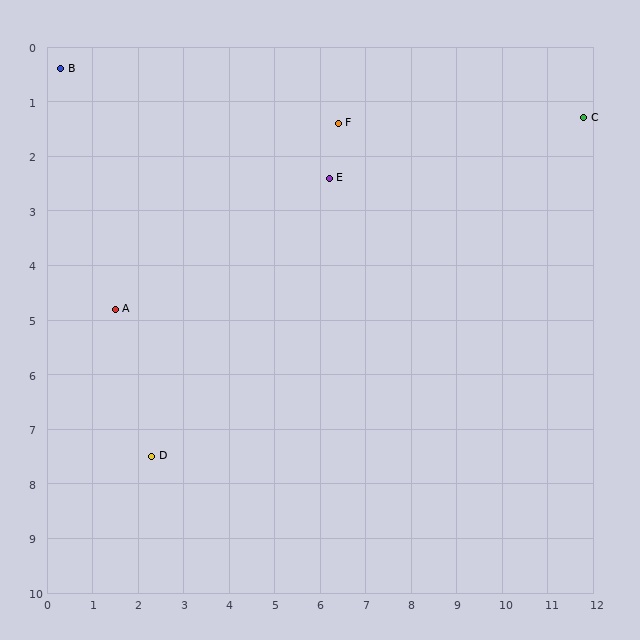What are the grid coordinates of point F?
Point F is at approximately (6.4, 1.4).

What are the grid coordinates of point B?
Point B is at approximately (0.3, 0.4).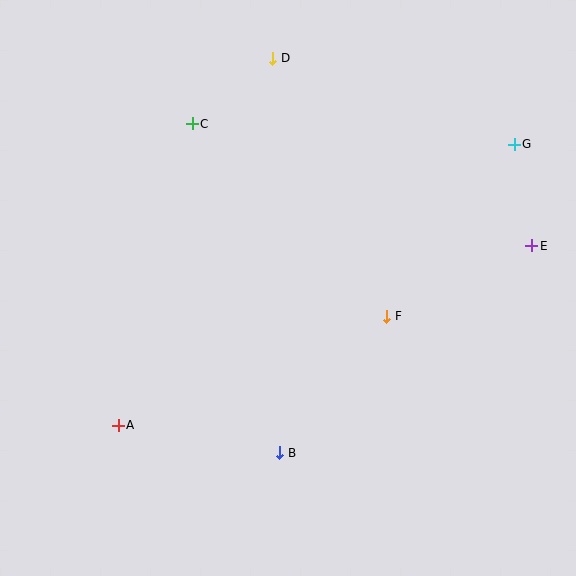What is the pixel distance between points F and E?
The distance between F and E is 162 pixels.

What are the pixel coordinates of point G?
Point G is at (514, 144).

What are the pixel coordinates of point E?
Point E is at (532, 246).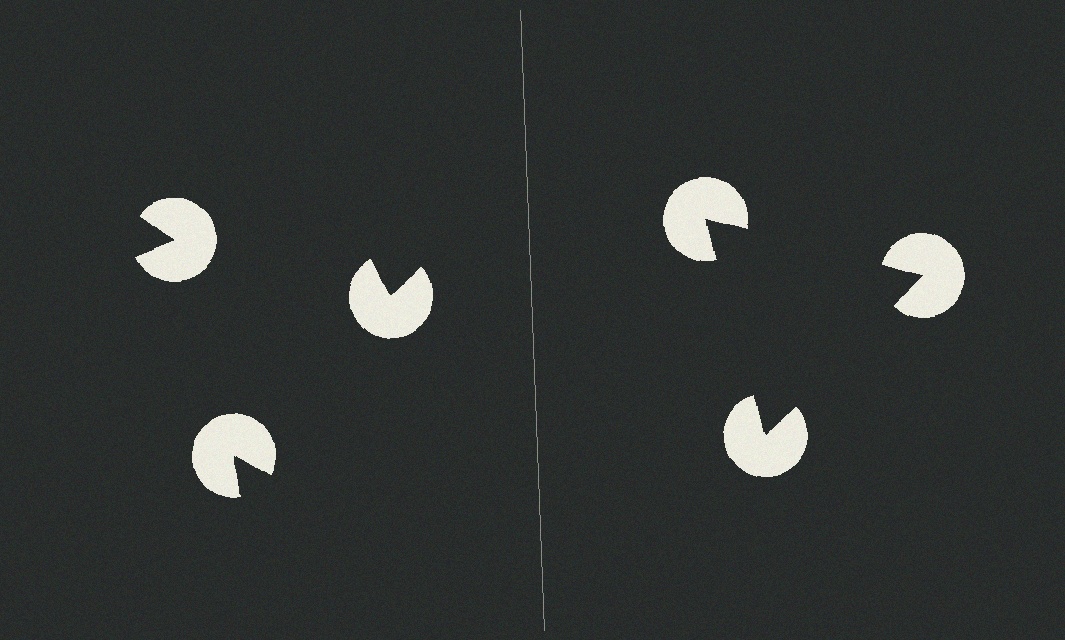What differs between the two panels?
The pac-man discs are positioned identically on both sides; only the wedge orientations differ. On the right they align to a triangle; on the left they are misaligned.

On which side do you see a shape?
An illusory triangle appears on the right side. On the left side the wedge cuts are rotated, so no coherent shape forms.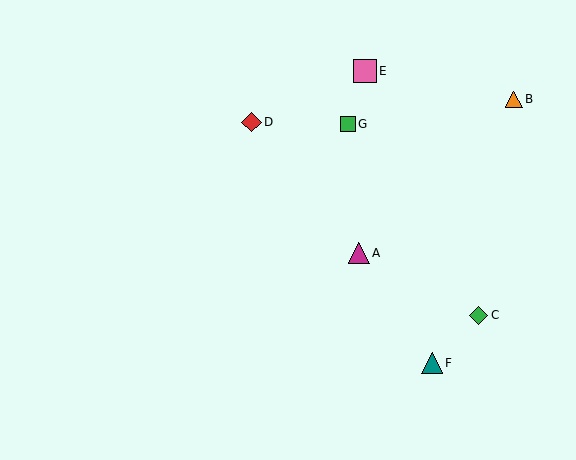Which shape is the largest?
The pink square (labeled E) is the largest.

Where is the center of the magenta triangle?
The center of the magenta triangle is at (359, 253).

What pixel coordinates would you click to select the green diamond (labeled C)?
Click at (478, 315) to select the green diamond C.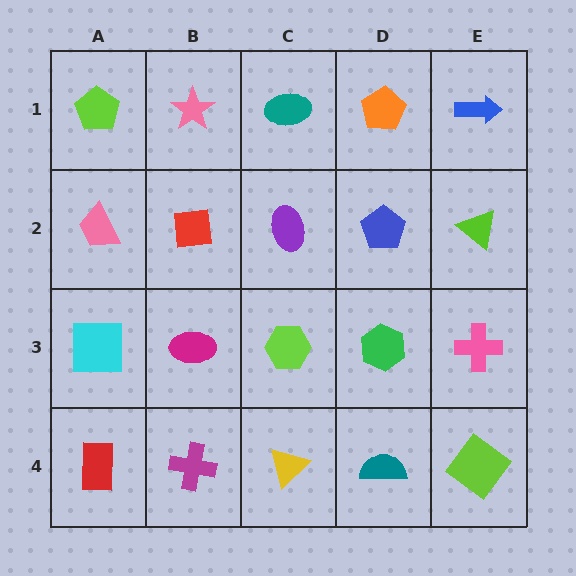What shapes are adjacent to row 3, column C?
A purple ellipse (row 2, column C), a yellow triangle (row 4, column C), a magenta ellipse (row 3, column B), a green hexagon (row 3, column D).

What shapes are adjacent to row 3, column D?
A blue pentagon (row 2, column D), a teal semicircle (row 4, column D), a lime hexagon (row 3, column C), a pink cross (row 3, column E).